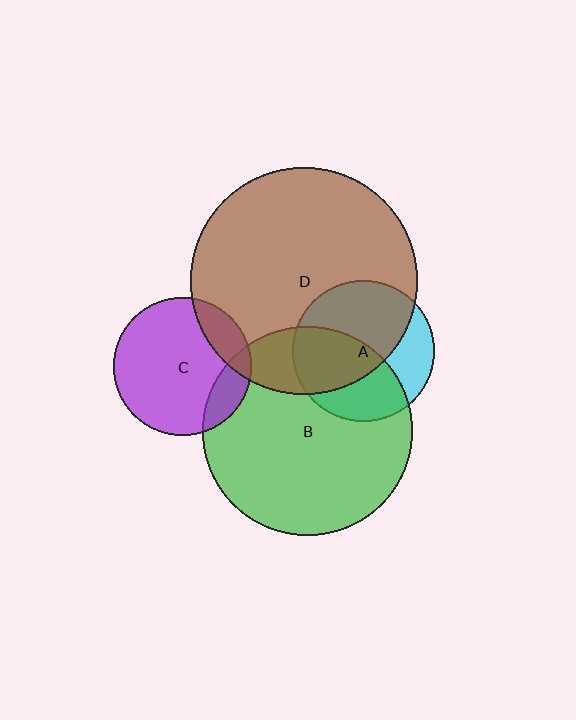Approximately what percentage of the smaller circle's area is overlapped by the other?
Approximately 50%.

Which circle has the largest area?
Circle D (brown).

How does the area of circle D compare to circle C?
Approximately 2.7 times.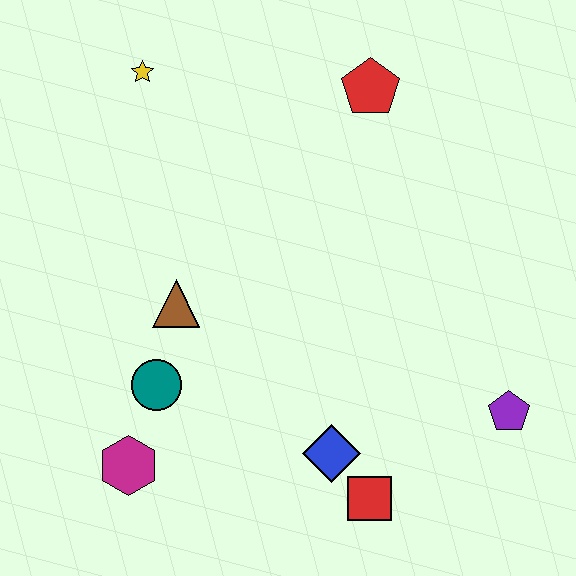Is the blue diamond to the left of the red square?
Yes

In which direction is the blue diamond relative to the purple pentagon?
The blue diamond is to the left of the purple pentagon.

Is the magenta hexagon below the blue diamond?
Yes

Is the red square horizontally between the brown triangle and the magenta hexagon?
No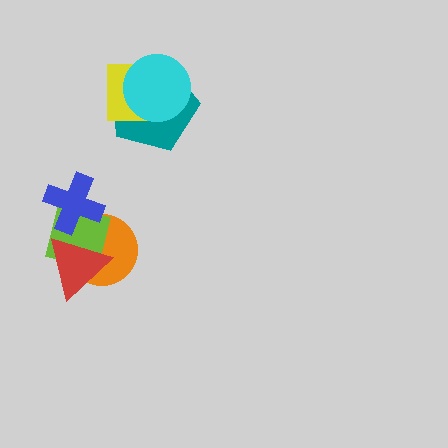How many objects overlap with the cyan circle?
2 objects overlap with the cyan circle.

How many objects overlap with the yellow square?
2 objects overlap with the yellow square.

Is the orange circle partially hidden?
Yes, it is partially covered by another shape.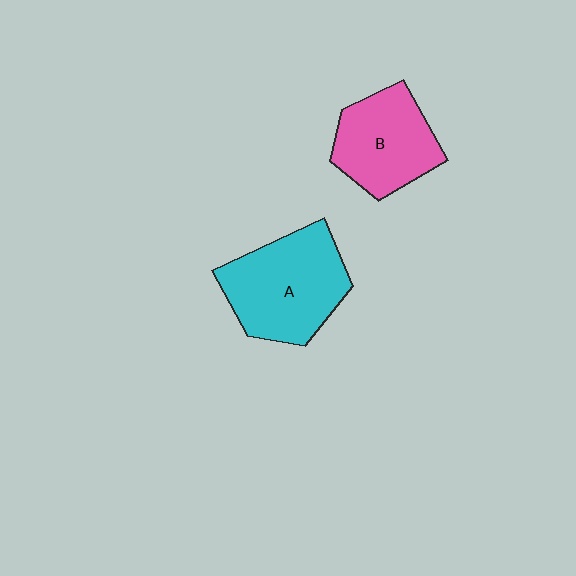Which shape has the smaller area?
Shape B (pink).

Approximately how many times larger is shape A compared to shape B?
Approximately 1.3 times.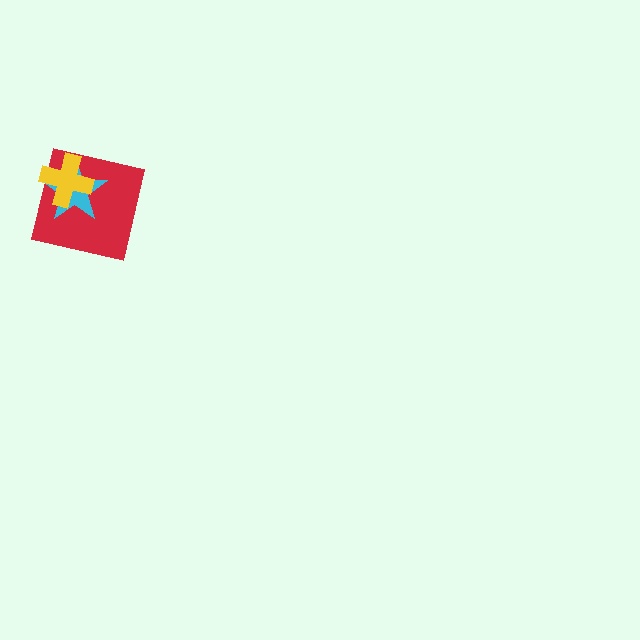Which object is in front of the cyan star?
The yellow cross is in front of the cyan star.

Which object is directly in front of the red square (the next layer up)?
The cyan star is directly in front of the red square.